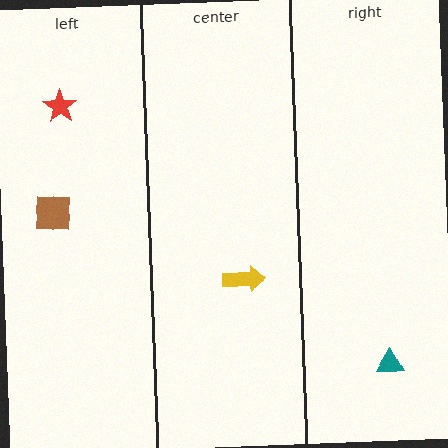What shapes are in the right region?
The teal triangle.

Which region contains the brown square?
The left region.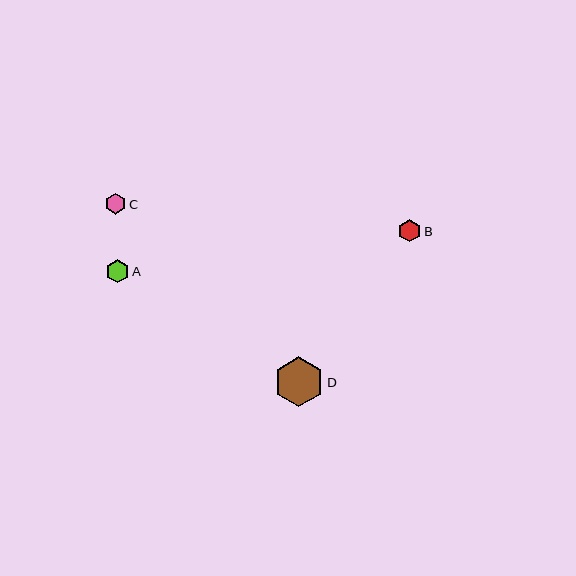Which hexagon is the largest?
Hexagon D is the largest with a size of approximately 50 pixels.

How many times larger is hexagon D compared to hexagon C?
Hexagon D is approximately 2.4 times the size of hexagon C.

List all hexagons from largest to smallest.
From largest to smallest: D, A, B, C.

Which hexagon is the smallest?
Hexagon C is the smallest with a size of approximately 21 pixels.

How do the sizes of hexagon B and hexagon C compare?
Hexagon B and hexagon C are approximately the same size.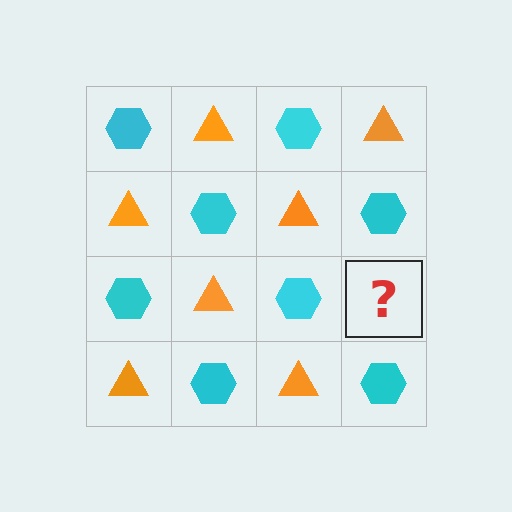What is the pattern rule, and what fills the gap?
The rule is that it alternates cyan hexagon and orange triangle in a checkerboard pattern. The gap should be filled with an orange triangle.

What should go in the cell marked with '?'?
The missing cell should contain an orange triangle.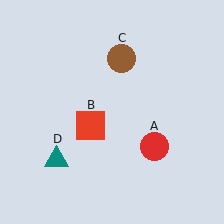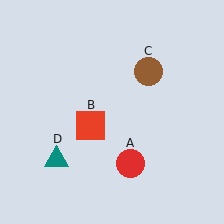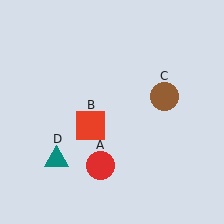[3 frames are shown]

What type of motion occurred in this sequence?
The red circle (object A), brown circle (object C) rotated clockwise around the center of the scene.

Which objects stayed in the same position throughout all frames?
Red square (object B) and teal triangle (object D) remained stationary.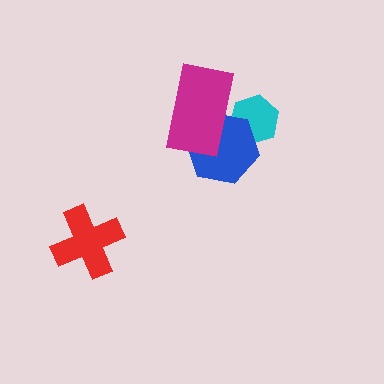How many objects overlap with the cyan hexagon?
2 objects overlap with the cyan hexagon.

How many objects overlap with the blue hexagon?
2 objects overlap with the blue hexagon.